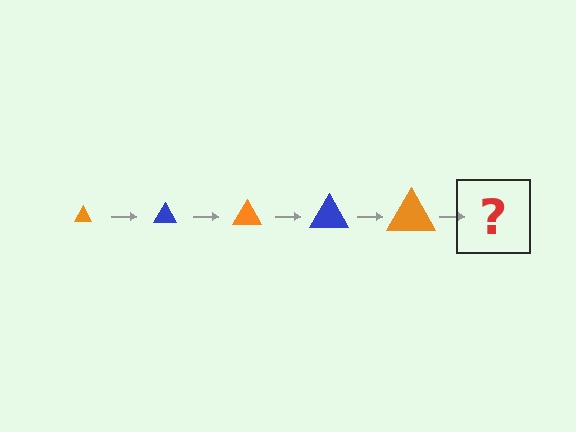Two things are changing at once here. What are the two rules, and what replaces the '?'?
The two rules are that the triangle grows larger each step and the color cycles through orange and blue. The '?' should be a blue triangle, larger than the previous one.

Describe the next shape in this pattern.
It should be a blue triangle, larger than the previous one.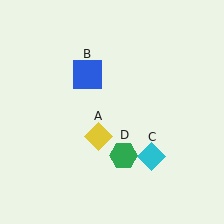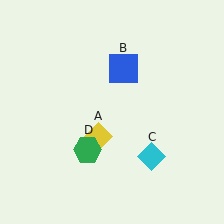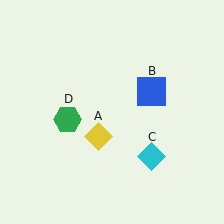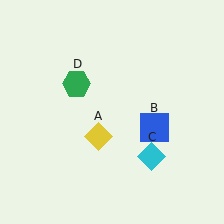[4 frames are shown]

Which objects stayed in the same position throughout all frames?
Yellow diamond (object A) and cyan diamond (object C) remained stationary.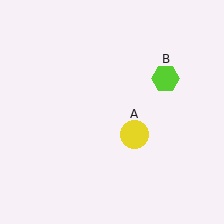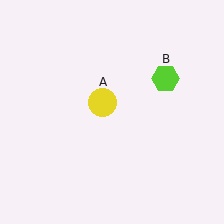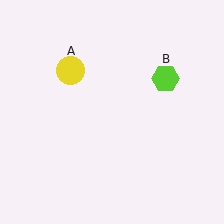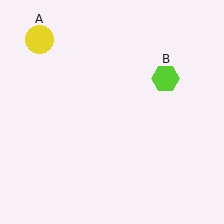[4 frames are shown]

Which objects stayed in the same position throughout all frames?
Lime hexagon (object B) remained stationary.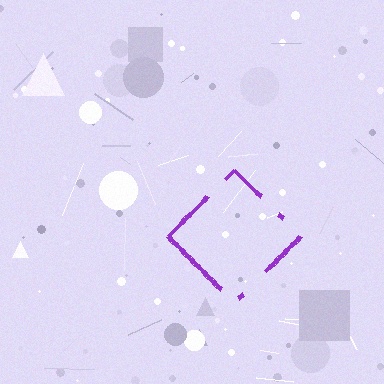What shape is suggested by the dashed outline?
The dashed outline suggests a diamond.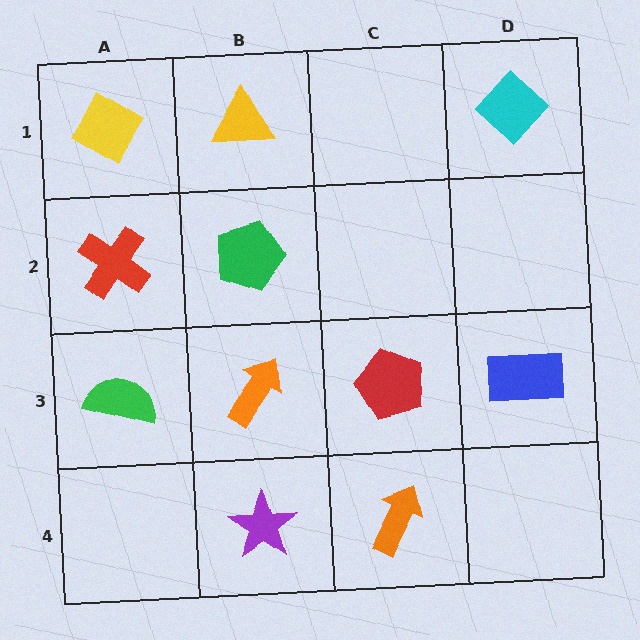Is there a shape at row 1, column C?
No, that cell is empty.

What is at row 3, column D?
A blue rectangle.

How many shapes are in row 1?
3 shapes.